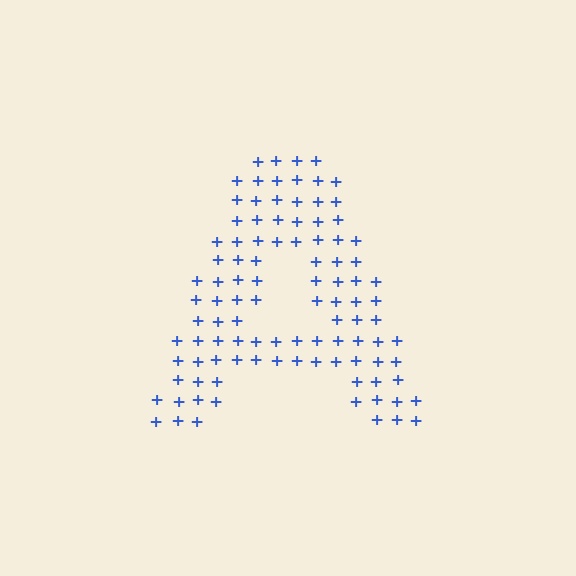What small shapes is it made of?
It is made of small plus signs.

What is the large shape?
The large shape is the letter A.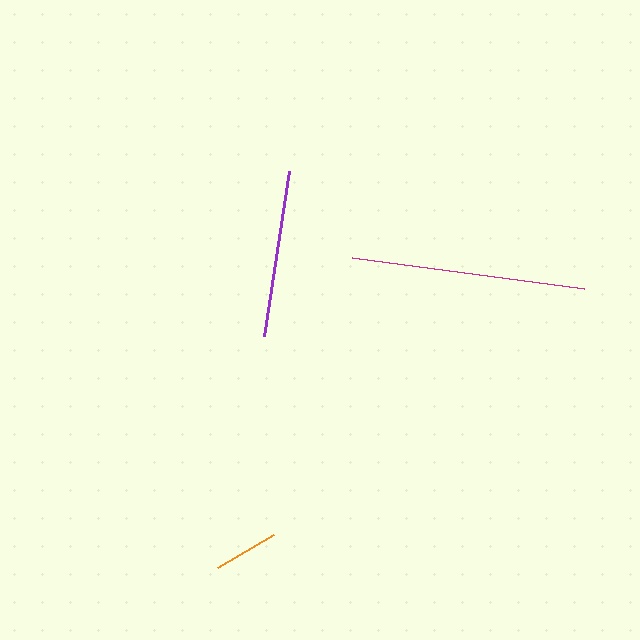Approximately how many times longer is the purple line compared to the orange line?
The purple line is approximately 2.6 times the length of the orange line.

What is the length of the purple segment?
The purple segment is approximately 166 pixels long.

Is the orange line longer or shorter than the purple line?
The purple line is longer than the orange line.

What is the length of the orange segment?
The orange segment is approximately 64 pixels long.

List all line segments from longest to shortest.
From longest to shortest: magenta, purple, orange.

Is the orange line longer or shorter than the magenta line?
The magenta line is longer than the orange line.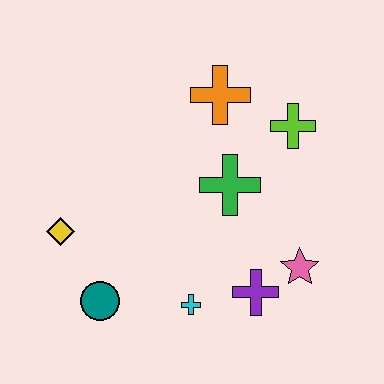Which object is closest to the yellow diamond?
The teal circle is closest to the yellow diamond.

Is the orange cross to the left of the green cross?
Yes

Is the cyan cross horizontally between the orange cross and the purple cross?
No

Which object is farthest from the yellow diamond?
The lime cross is farthest from the yellow diamond.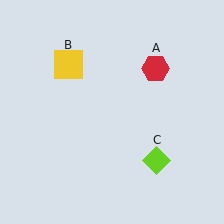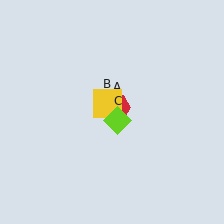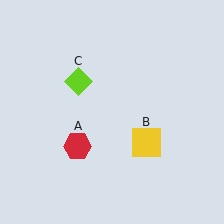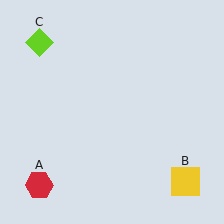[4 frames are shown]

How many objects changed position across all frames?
3 objects changed position: red hexagon (object A), yellow square (object B), lime diamond (object C).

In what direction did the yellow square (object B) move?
The yellow square (object B) moved down and to the right.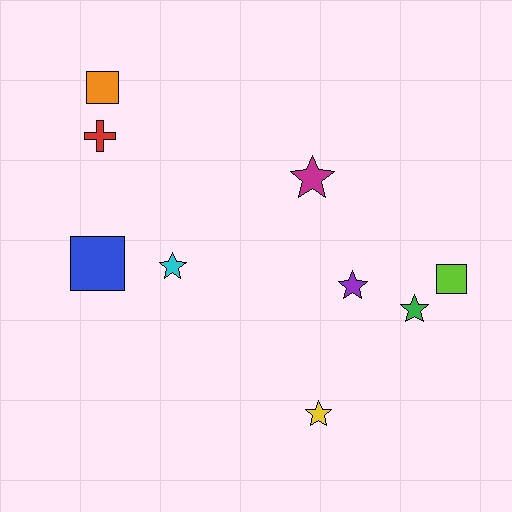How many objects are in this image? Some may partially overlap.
There are 9 objects.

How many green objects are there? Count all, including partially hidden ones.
There is 1 green object.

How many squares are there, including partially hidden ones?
There are 3 squares.